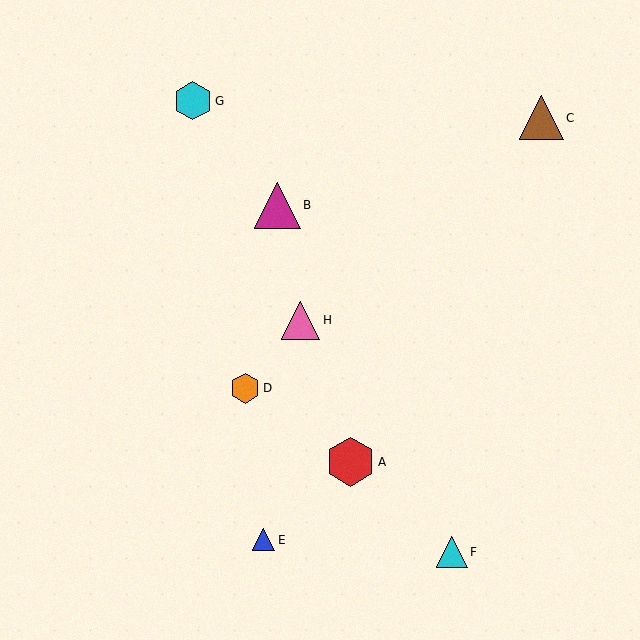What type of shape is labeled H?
Shape H is a pink triangle.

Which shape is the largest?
The red hexagon (labeled A) is the largest.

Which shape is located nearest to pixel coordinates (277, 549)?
The blue triangle (labeled E) at (264, 540) is nearest to that location.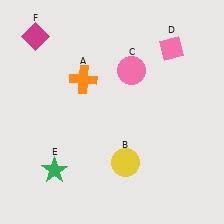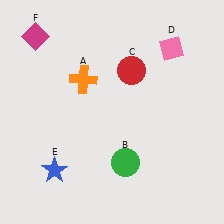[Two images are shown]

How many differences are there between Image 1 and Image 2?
There are 3 differences between the two images.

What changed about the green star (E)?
In Image 1, E is green. In Image 2, it changed to blue.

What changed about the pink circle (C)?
In Image 1, C is pink. In Image 2, it changed to red.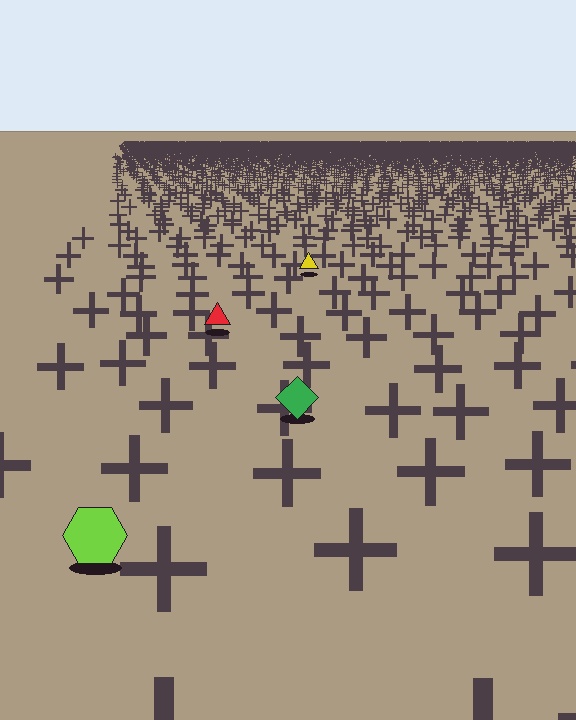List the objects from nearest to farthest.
From nearest to farthest: the lime hexagon, the green diamond, the red triangle, the yellow triangle.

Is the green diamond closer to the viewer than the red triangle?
Yes. The green diamond is closer — you can tell from the texture gradient: the ground texture is coarser near it.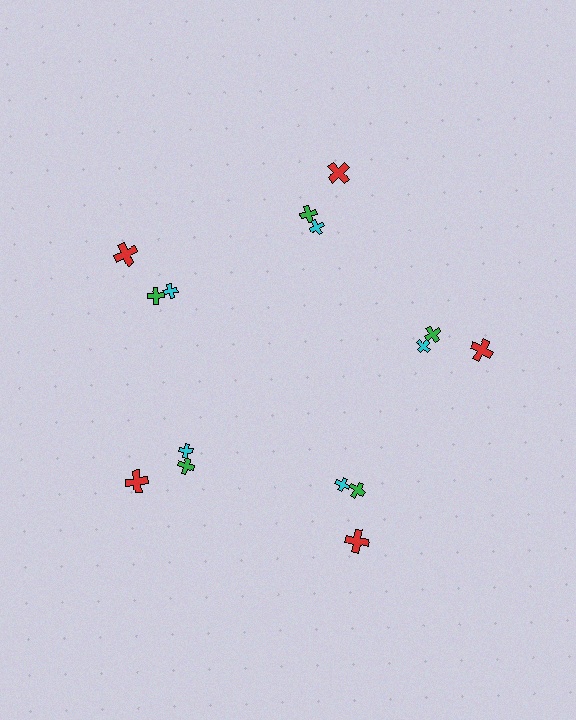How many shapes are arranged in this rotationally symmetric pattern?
There are 15 shapes, arranged in 5 groups of 3.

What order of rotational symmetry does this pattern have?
This pattern has 5-fold rotational symmetry.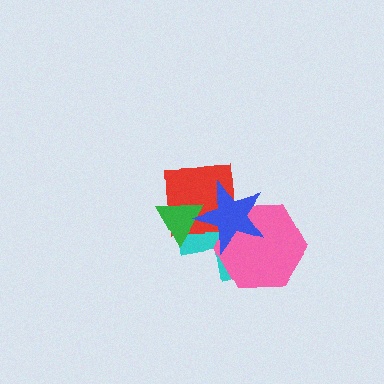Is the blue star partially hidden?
No, no other shape covers it.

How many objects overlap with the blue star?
4 objects overlap with the blue star.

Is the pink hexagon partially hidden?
Yes, it is partially covered by another shape.